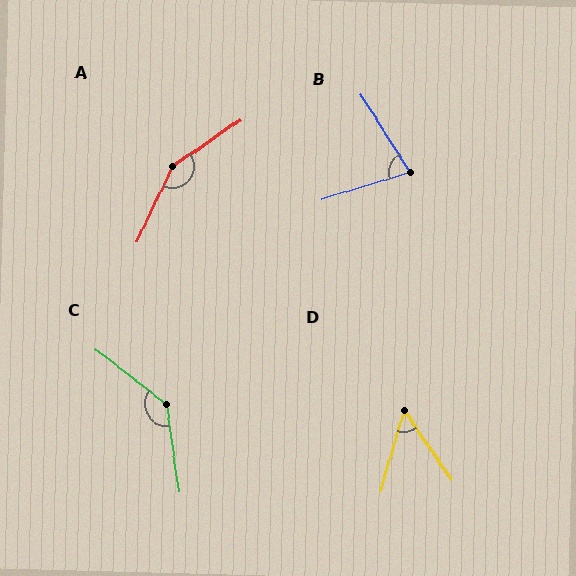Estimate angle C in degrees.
Approximately 136 degrees.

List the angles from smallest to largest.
D (51°), B (75°), C (136°), A (150°).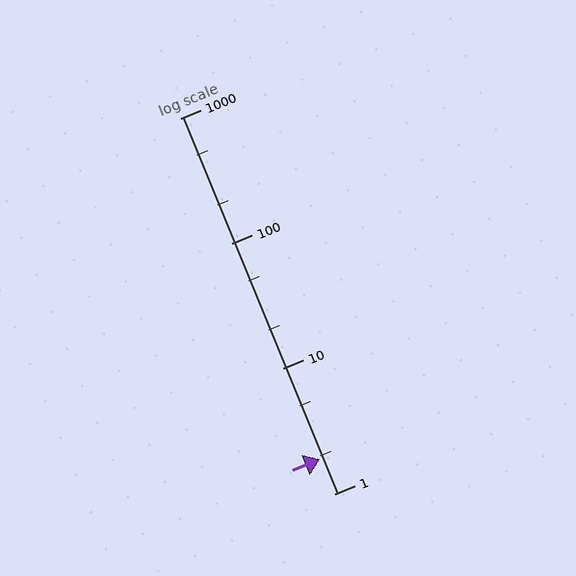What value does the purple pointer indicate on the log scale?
The pointer indicates approximately 1.9.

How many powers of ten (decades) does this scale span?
The scale spans 3 decades, from 1 to 1000.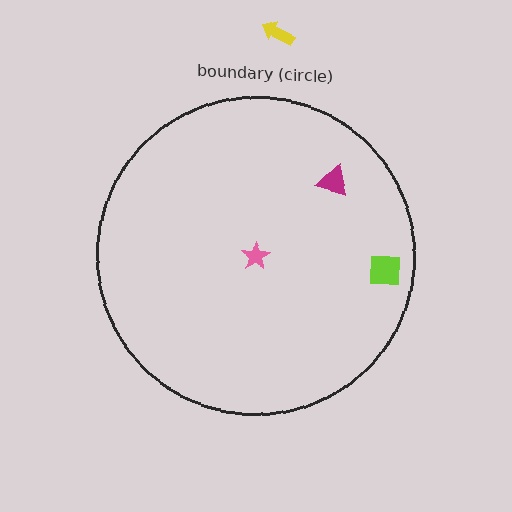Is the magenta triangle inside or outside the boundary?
Inside.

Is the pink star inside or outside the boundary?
Inside.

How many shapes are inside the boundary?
3 inside, 1 outside.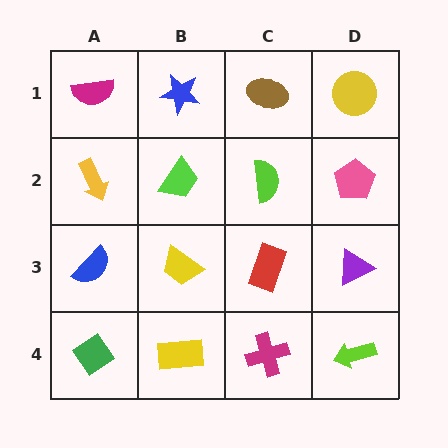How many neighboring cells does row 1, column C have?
3.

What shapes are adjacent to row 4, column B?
A yellow trapezoid (row 3, column B), a green diamond (row 4, column A), a magenta cross (row 4, column C).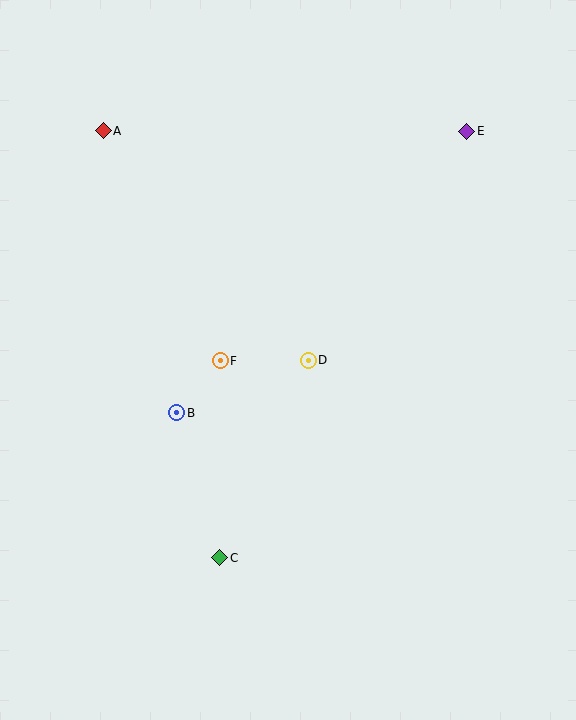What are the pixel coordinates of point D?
Point D is at (308, 360).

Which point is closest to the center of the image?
Point D at (308, 360) is closest to the center.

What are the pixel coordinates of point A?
Point A is at (103, 131).